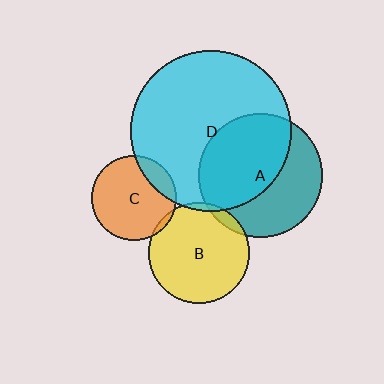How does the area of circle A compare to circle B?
Approximately 1.5 times.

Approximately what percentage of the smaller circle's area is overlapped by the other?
Approximately 5%.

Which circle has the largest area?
Circle D (cyan).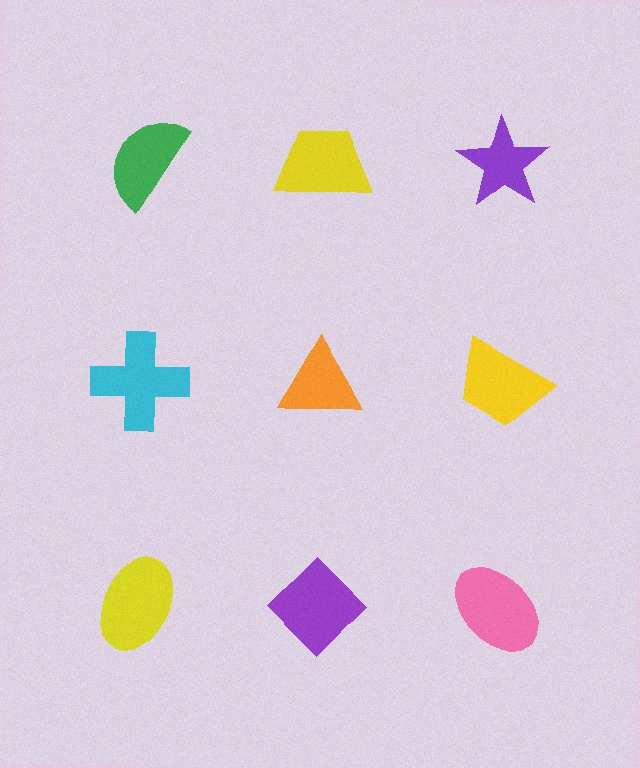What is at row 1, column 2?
A yellow trapezoid.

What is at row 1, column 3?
A purple star.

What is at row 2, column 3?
A yellow trapezoid.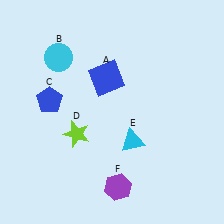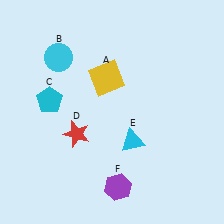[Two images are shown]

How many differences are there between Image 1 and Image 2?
There are 3 differences between the two images.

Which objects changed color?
A changed from blue to yellow. C changed from blue to cyan. D changed from lime to red.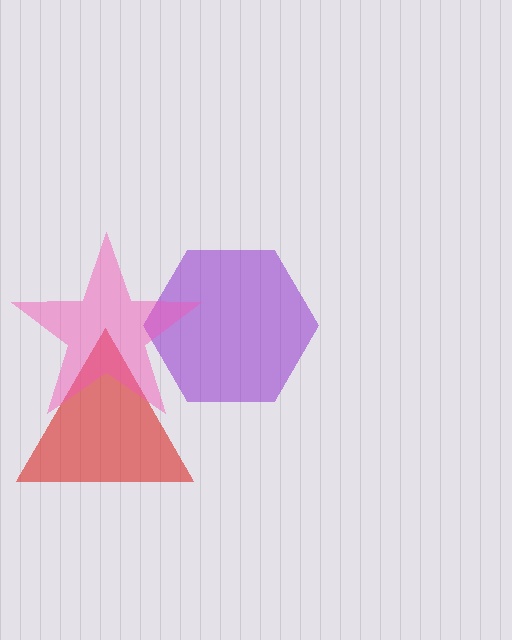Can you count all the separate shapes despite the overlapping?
Yes, there are 3 separate shapes.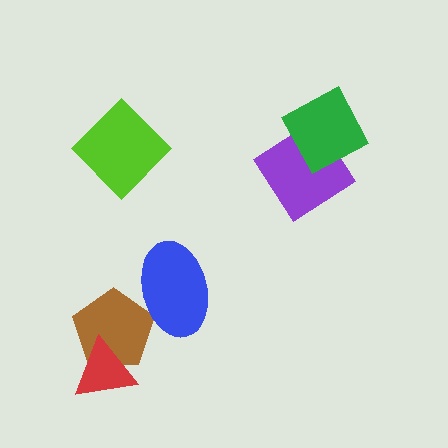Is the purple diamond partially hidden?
Yes, it is partially covered by another shape.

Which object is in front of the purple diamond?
The green square is in front of the purple diamond.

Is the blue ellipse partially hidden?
No, no other shape covers it.